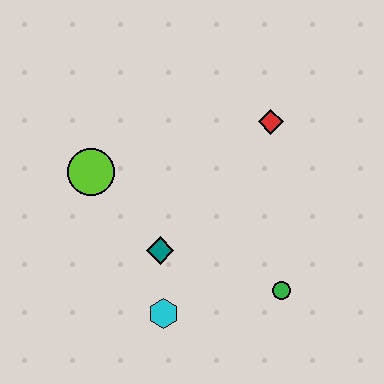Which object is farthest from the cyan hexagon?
The red diamond is farthest from the cyan hexagon.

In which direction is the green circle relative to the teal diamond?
The green circle is to the right of the teal diamond.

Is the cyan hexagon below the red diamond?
Yes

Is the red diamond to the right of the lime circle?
Yes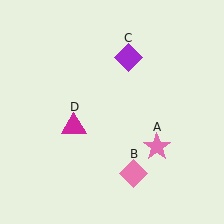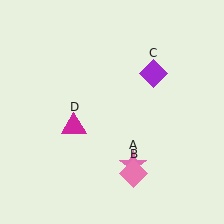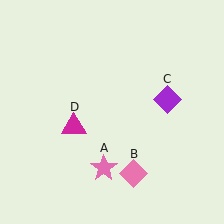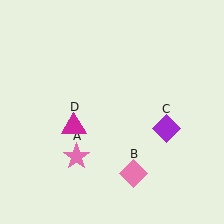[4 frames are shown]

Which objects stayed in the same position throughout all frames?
Pink diamond (object B) and magenta triangle (object D) remained stationary.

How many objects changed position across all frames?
2 objects changed position: pink star (object A), purple diamond (object C).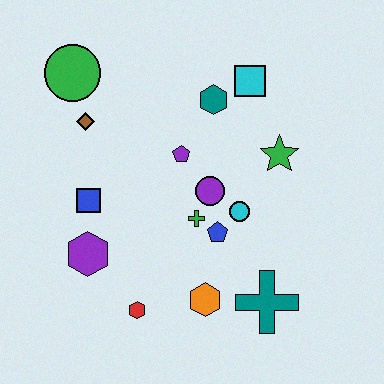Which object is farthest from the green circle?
The teal cross is farthest from the green circle.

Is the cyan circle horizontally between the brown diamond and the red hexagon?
No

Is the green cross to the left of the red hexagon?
No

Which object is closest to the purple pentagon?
The purple circle is closest to the purple pentagon.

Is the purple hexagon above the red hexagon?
Yes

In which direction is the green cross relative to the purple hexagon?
The green cross is to the right of the purple hexagon.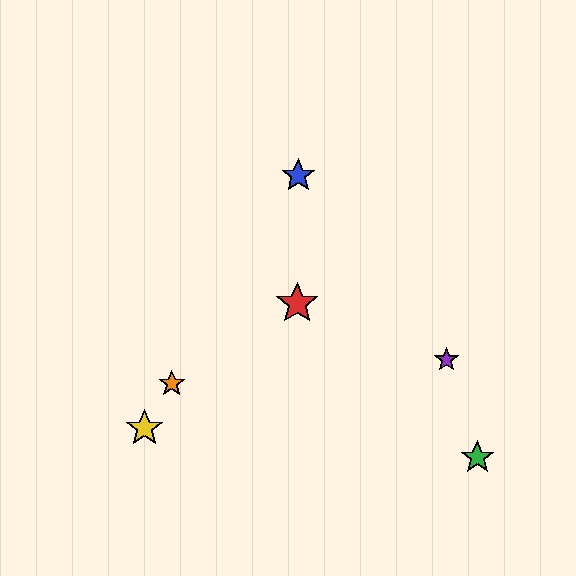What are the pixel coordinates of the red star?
The red star is at (297, 304).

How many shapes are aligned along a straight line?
3 shapes (the blue star, the yellow star, the orange star) are aligned along a straight line.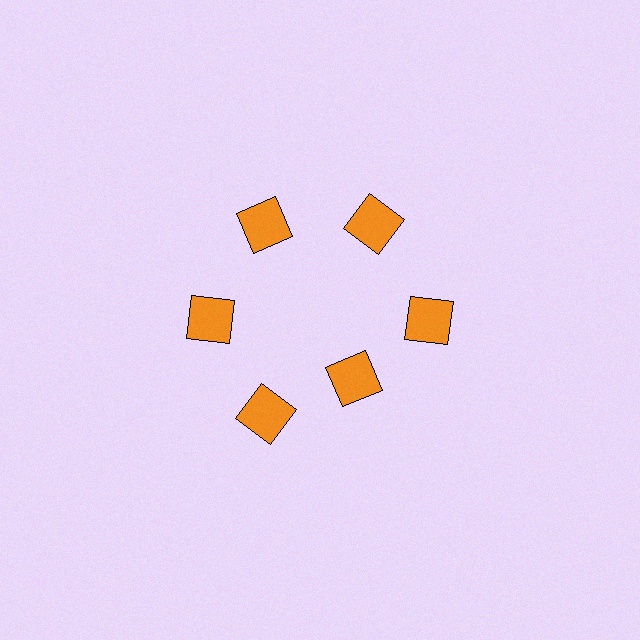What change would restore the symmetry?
The symmetry would be restored by moving it outward, back onto the ring so that all 6 squares sit at equal angles and equal distance from the center.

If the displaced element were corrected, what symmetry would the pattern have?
It would have 6-fold rotational symmetry — the pattern would map onto itself every 60 degrees.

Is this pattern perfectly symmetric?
No. The 6 orange squares are arranged in a ring, but one element near the 5 o'clock position is pulled inward toward the center, breaking the 6-fold rotational symmetry.